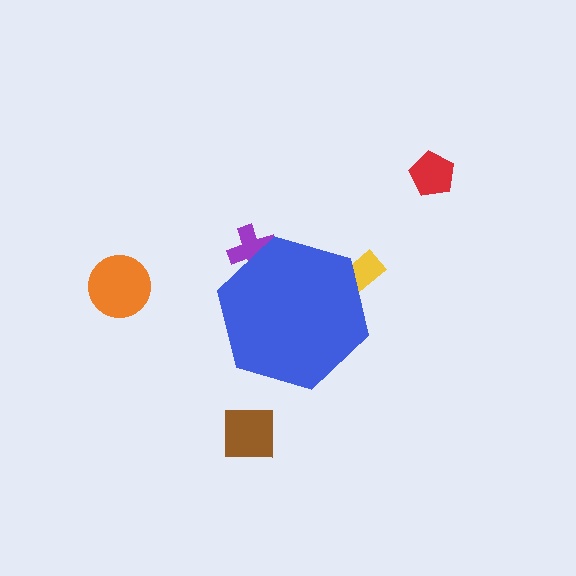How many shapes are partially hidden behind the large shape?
2 shapes are partially hidden.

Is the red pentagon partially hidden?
No, the red pentagon is fully visible.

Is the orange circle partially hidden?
No, the orange circle is fully visible.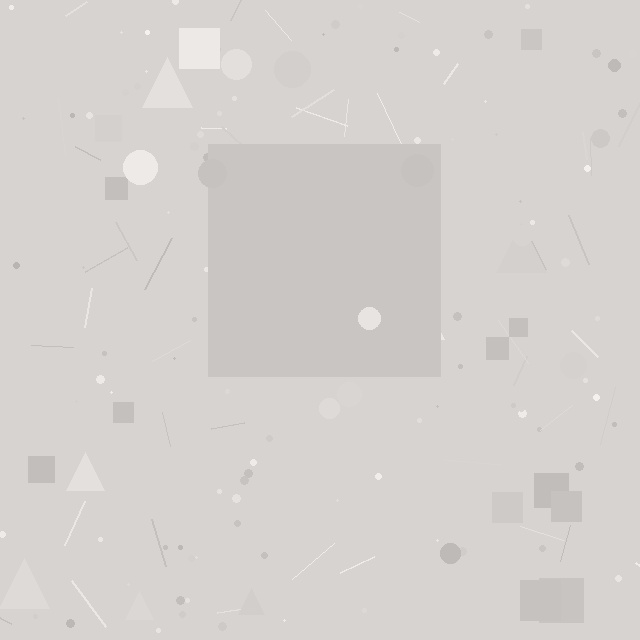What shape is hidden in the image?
A square is hidden in the image.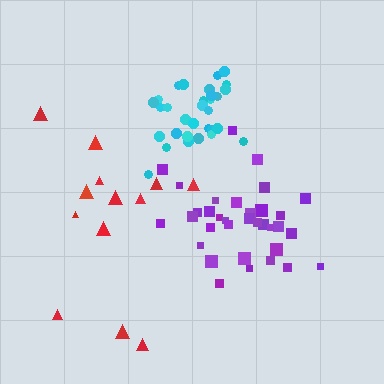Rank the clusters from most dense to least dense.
cyan, purple, red.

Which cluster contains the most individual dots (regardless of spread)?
Purple (35).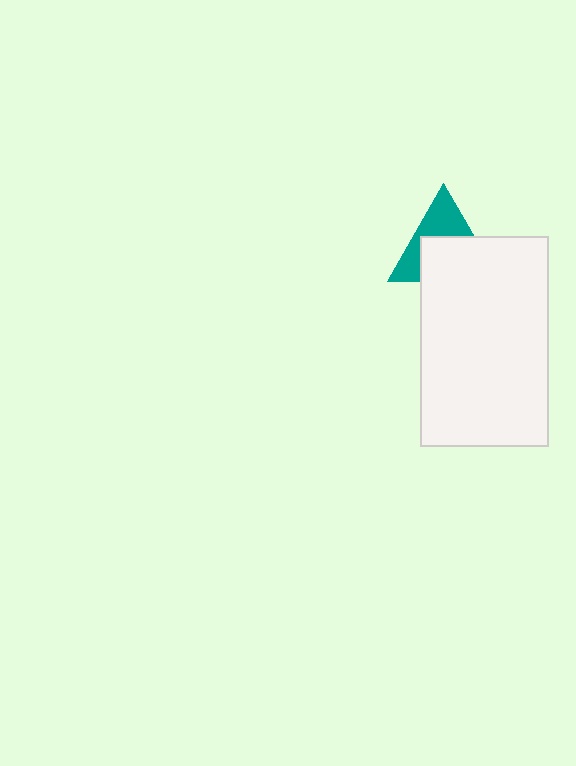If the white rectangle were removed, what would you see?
You would see the complete teal triangle.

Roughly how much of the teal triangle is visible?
A small part of it is visible (roughly 44%).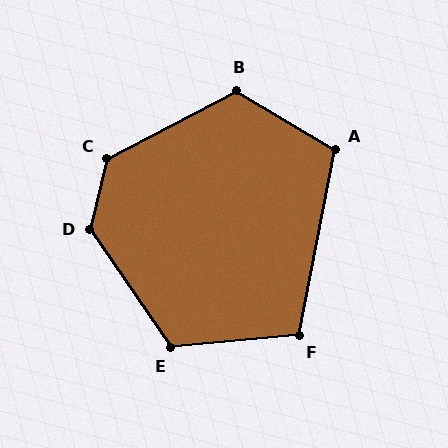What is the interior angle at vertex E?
Approximately 119 degrees (obtuse).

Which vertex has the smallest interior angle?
F, at approximately 106 degrees.